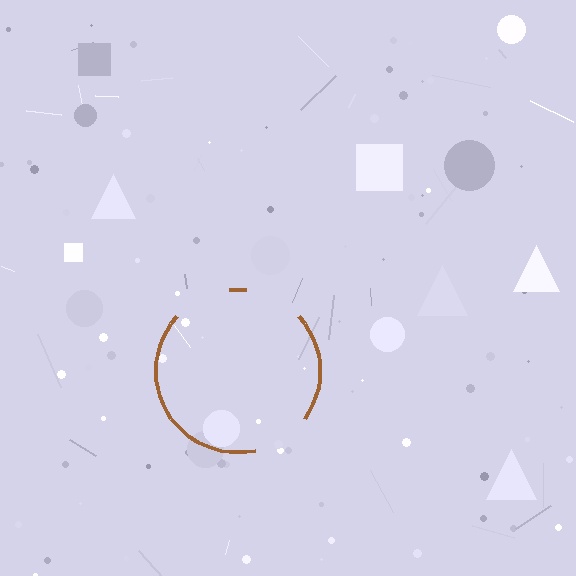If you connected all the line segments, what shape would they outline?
They would outline a circle.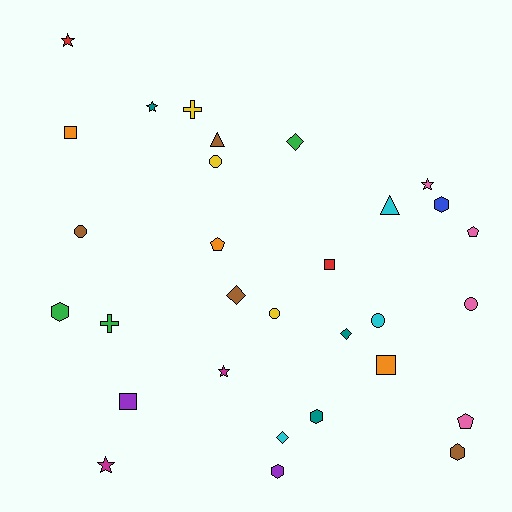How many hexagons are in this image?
There are 5 hexagons.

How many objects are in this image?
There are 30 objects.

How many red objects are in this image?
There are 2 red objects.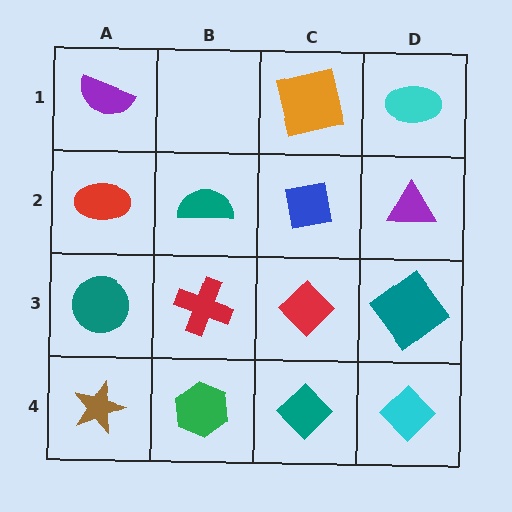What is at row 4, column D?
A cyan diamond.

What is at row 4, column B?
A green hexagon.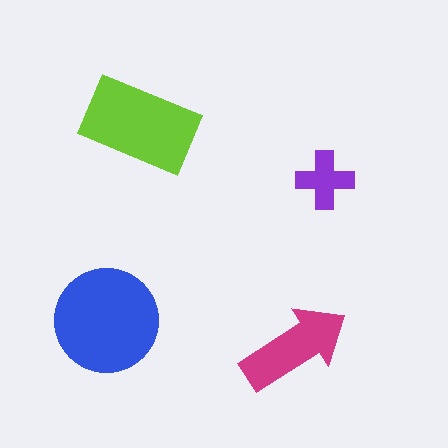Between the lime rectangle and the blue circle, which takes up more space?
The blue circle.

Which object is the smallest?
The purple cross.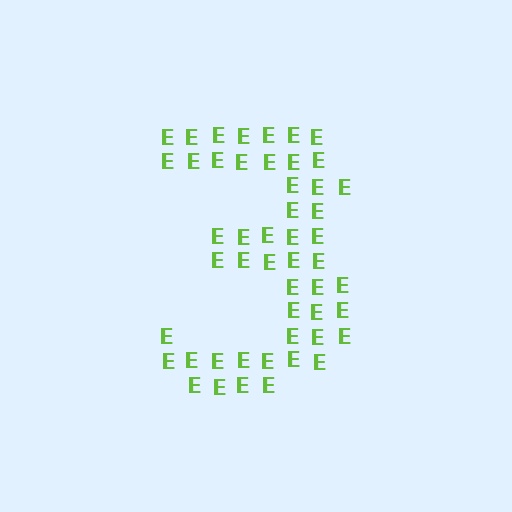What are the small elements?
The small elements are letter E's.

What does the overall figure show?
The overall figure shows the digit 3.